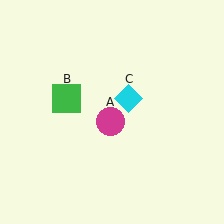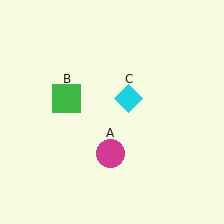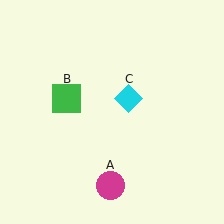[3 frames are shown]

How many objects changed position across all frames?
1 object changed position: magenta circle (object A).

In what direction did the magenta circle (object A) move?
The magenta circle (object A) moved down.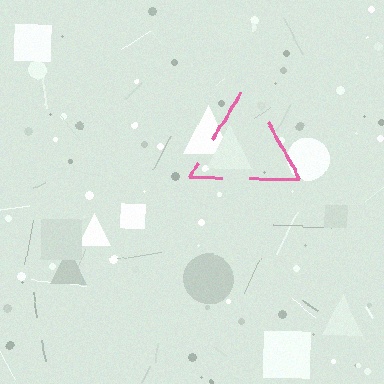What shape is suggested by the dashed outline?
The dashed outline suggests a triangle.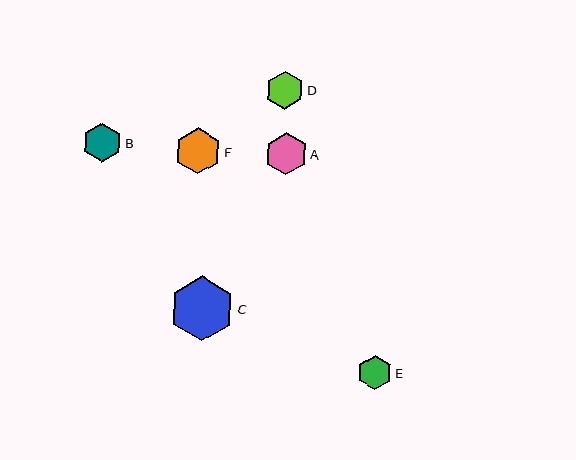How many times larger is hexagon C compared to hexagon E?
Hexagon C is approximately 1.9 times the size of hexagon E.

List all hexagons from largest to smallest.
From largest to smallest: C, F, A, B, D, E.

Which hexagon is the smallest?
Hexagon E is the smallest with a size of approximately 34 pixels.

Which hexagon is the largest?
Hexagon C is the largest with a size of approximately 64 pixels.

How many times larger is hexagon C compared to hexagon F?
Hexagon C is approximately 1.4 times the size of hexagon F.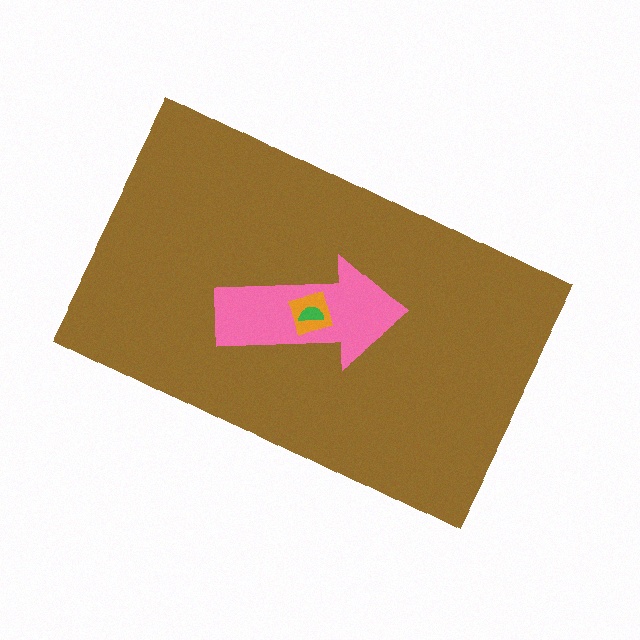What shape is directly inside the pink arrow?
The orange square.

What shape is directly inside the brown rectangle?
The pink arrow.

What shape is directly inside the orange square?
The green semicircle.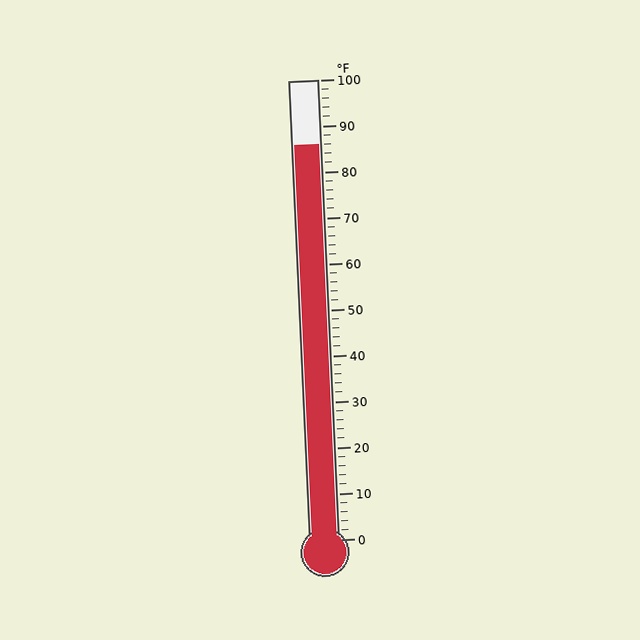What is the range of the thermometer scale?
The thermometer scale ranges from 0°F to 100°F.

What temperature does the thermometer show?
The thermometer shows approximately 86°F.